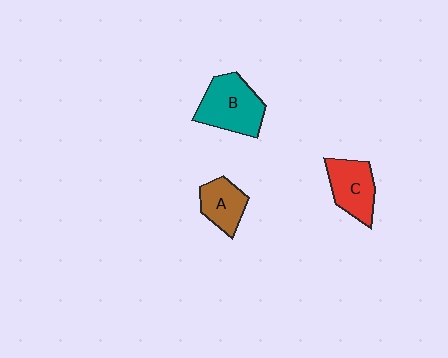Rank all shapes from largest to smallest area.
From largest to smallest: B (teal), C (red), A (brown).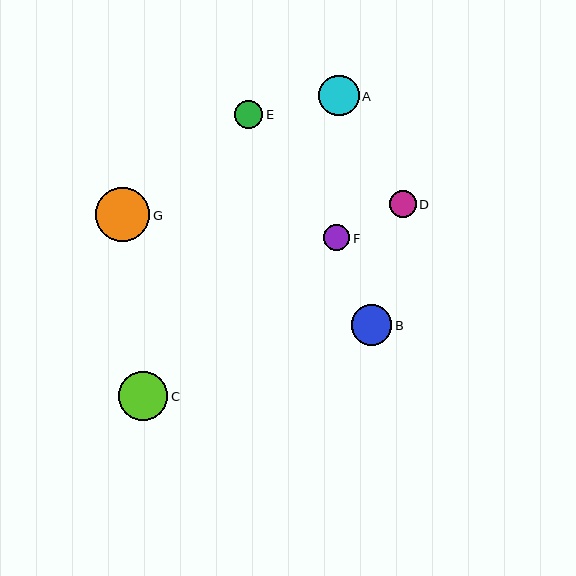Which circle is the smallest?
Circle F is the smallest with a size of approximately 26 pixels.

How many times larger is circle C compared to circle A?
Circle C is approximately 1.2 times the size of circle A.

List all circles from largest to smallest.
From largest to smallest: G, C, A, B, E, D, F.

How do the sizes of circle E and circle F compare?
Circle E and circle F are approximately the same size.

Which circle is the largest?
Circle G is the largest with a size of approximately 54 pixels.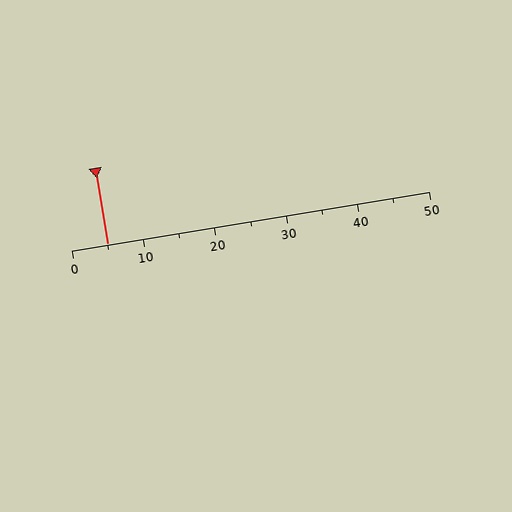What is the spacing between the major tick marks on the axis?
The major ticks are spaced 10 apart.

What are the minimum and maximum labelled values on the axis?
The axis runs from 0 to 50.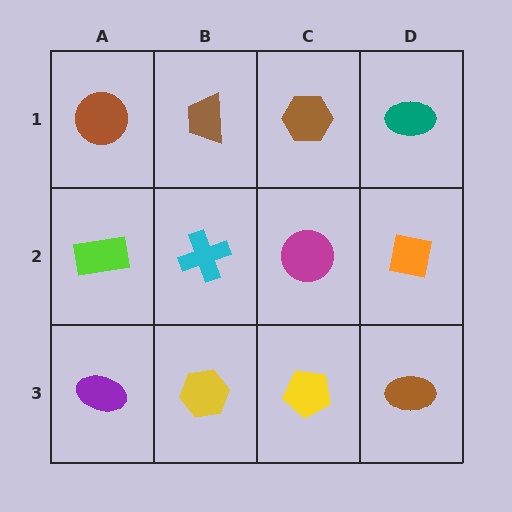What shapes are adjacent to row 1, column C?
A magenta circle (row 2, column C), a brown trapezoid (row 1, column B), a teal ellipse (row 1, column D).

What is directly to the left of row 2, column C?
A cyan cross.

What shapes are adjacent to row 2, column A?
A brown circle (row 1, column A), a purple ellipse (row 3, column A), a cyan cross (row 2, column B).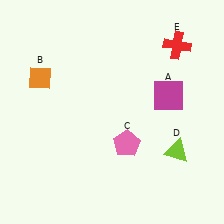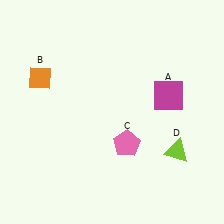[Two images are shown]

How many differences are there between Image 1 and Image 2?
There is 1 difference between the two images.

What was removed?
The red cross (E) was removed in Image 2.